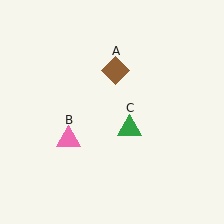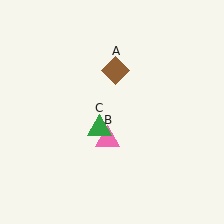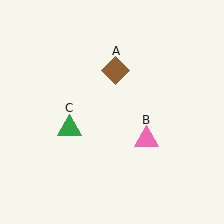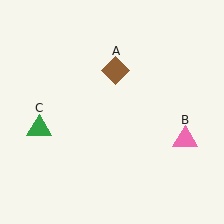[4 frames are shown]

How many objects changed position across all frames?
2 objects changed position: pink triangle (object B), green triangle (object C).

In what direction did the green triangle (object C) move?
The green triangle (object C) moved left.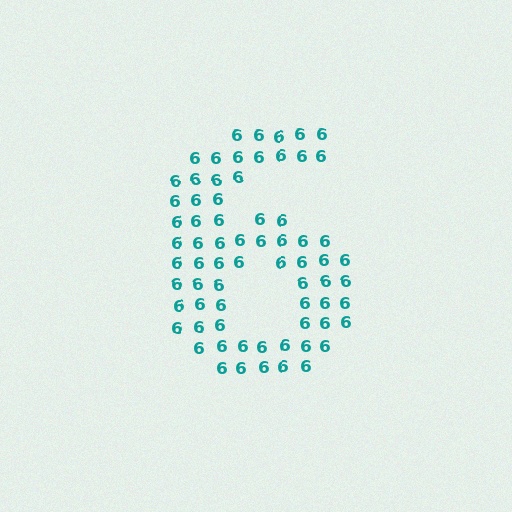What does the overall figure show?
The overall figure shows the digit 6.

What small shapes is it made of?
It is made of small digit 6's.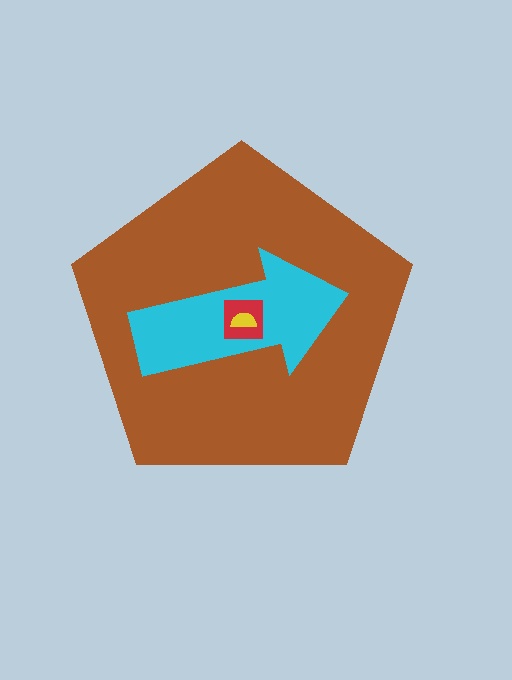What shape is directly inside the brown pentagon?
The cyan arrow.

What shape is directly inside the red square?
The yellow semicircle.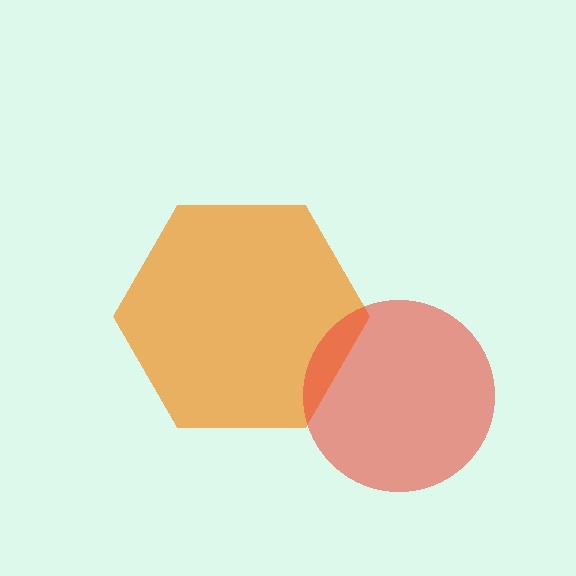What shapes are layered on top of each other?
The layered shapes are: an orange hexagon, a red circle.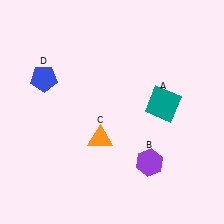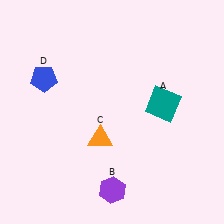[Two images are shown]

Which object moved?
The purple hexagon (B) moved left.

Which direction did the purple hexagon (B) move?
The purple hexagon (B) moved left.